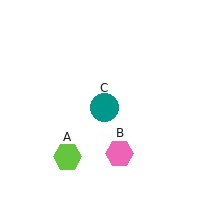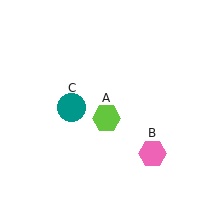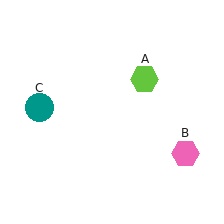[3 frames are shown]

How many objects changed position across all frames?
3 objects changed position: lime hexagon (object A), pink hexagon (object B), teal circle (object C).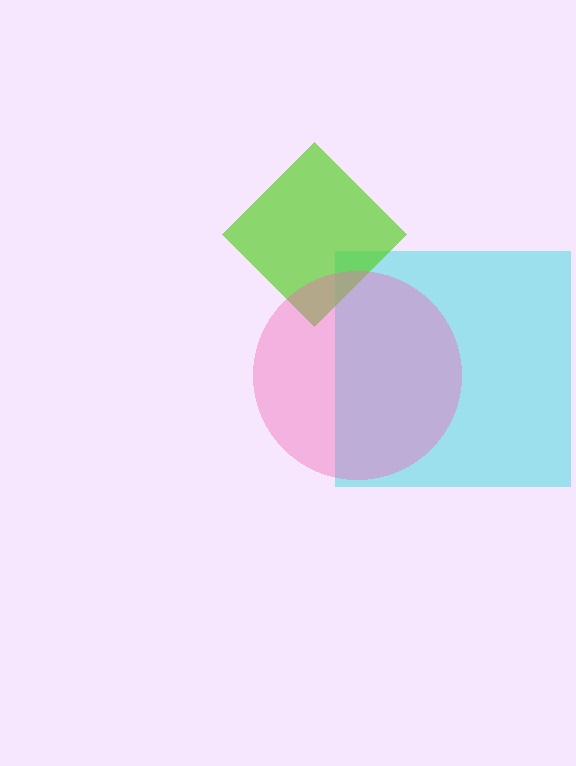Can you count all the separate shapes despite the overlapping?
Yes, there are 3 separate shapes.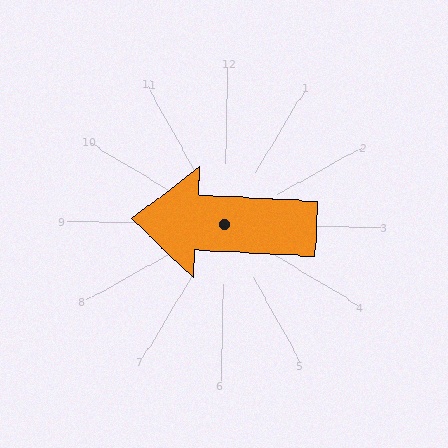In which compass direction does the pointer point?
West.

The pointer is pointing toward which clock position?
Roughly 9 o'clock.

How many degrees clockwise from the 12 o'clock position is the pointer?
Approximately 272 degrees.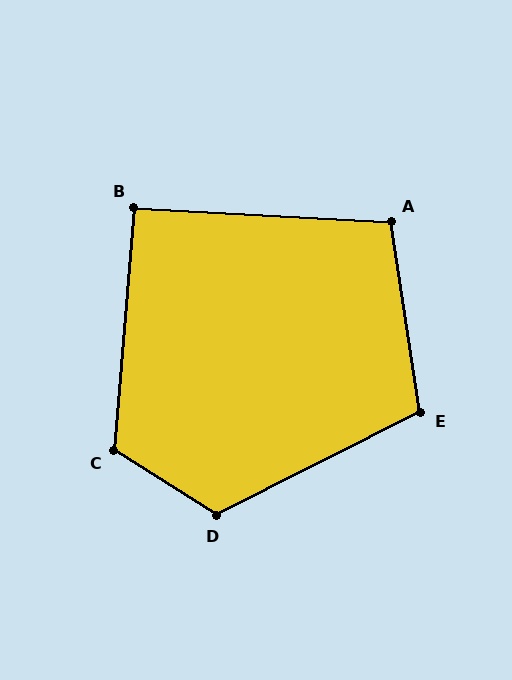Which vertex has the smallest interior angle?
B, at approximately 92 degrees.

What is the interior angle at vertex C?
Approximately 118 degrees (obtuse).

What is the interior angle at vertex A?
Approximately 102 degrees (obtuse).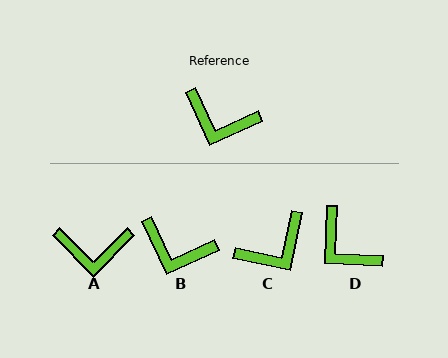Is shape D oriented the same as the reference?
No, it is off by about 27 degrees.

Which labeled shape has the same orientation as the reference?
B.